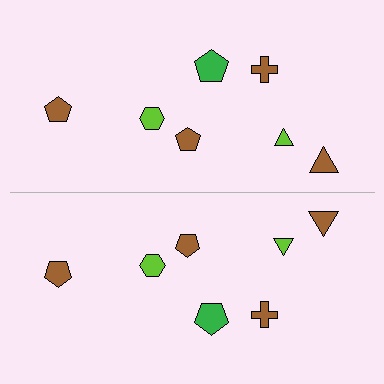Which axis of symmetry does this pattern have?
The pattern has a horizontal axis of symmetry running through the center of the image.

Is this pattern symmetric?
Yes, this pattern has bilateral (reflection) symmetry.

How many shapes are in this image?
There are 14 shapes in this image.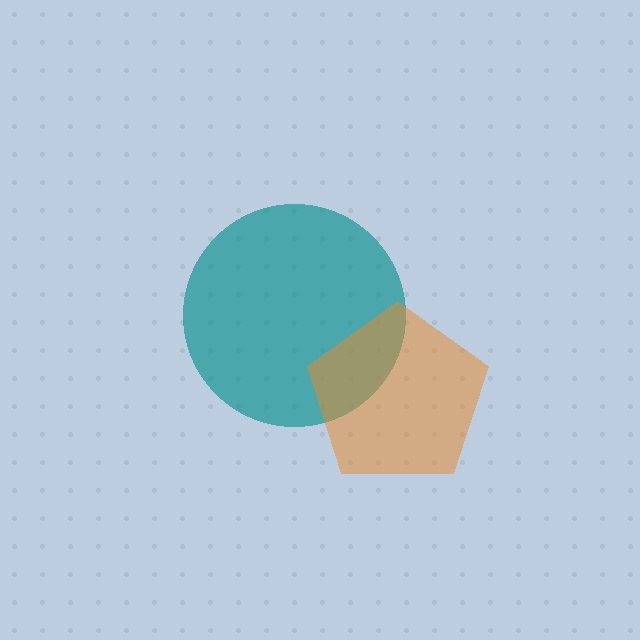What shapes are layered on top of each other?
The layered shapes are: a teal circle, an orange pentagon.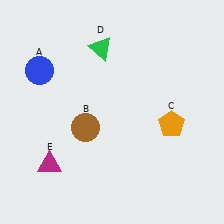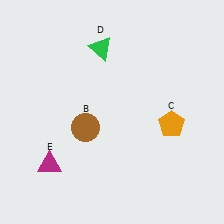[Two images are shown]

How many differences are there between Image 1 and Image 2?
There is 1 difference between the two images.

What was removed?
The blue circle (A) was removed in Image 2.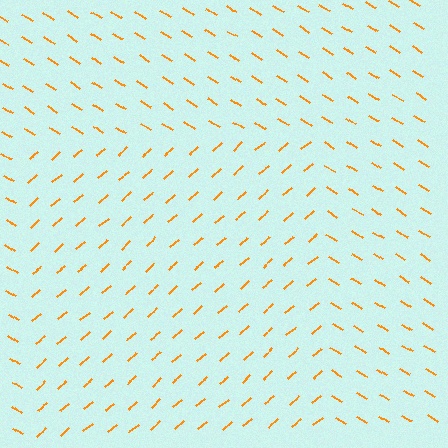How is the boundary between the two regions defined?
The boundary is defined purely by a change in line orientation (approximately 73 degrees difference). All lines are the same color and thickness.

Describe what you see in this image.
The image is filled with small orange line segments. A rectangle region in the image has lines oriented differently from the surrounding lines, creating a visible texture boundary.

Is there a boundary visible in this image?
Yes, there is a texture boundary formed by a change in line orientation.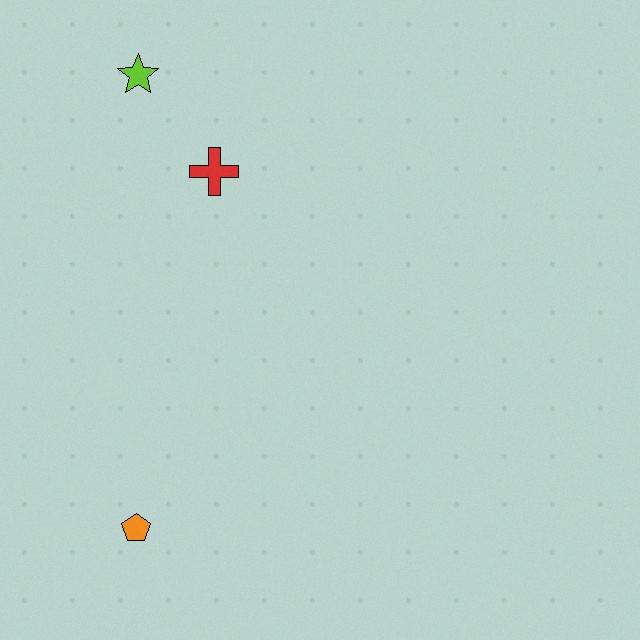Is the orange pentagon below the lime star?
Yes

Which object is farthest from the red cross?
The orange pentagon is farthest from the red cross.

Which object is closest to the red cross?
The lime star is closest to the red cross.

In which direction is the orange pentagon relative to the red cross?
The orange pentagon is below the red cross.